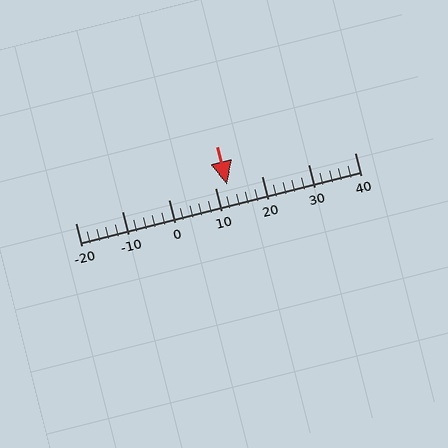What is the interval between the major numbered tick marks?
The major tick marks are spaced 10 units apart.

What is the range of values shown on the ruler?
The ruler shows values from -20 to 40.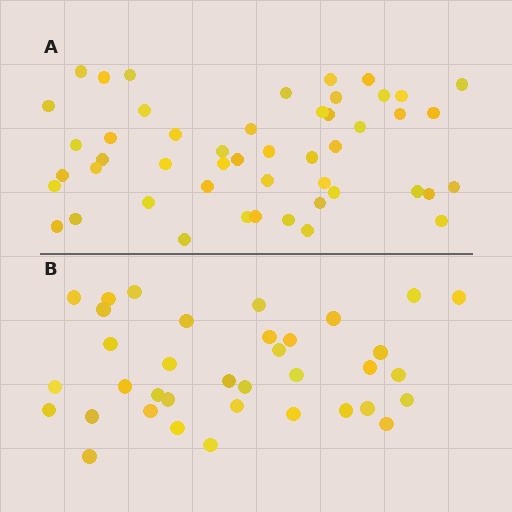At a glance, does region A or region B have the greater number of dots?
Region A (the top region) has more dots.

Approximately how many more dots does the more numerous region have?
Region A has approximately 15 more dots than region B.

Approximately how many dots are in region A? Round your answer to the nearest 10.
About 50 dots. (The exact count is 49, which rounds to 50.)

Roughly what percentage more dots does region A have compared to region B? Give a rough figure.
About 35% more.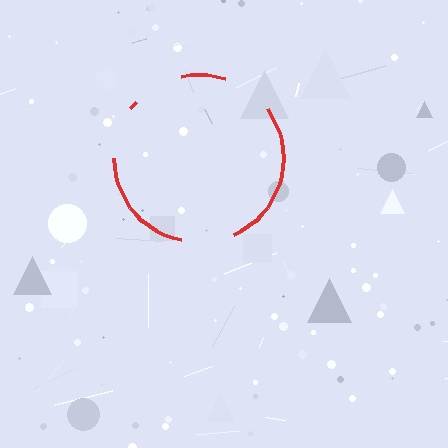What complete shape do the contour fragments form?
The contour fragments form a circle.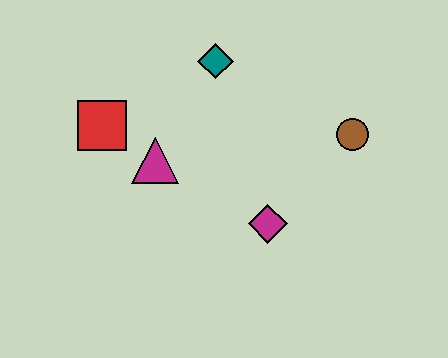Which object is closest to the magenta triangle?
The red square is closest to the magenta triangle.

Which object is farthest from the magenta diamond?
The red square is farthest from the magenta diamond.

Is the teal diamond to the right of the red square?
Yes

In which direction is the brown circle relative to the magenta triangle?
The brown circle is to the right of the magenta triangle.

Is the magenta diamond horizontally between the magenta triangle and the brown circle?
Yes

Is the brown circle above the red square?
No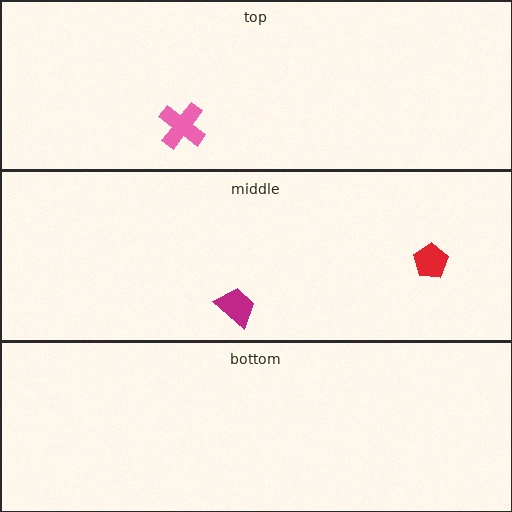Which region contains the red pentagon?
The middle region.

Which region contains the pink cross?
The top region.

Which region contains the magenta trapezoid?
The middle region.